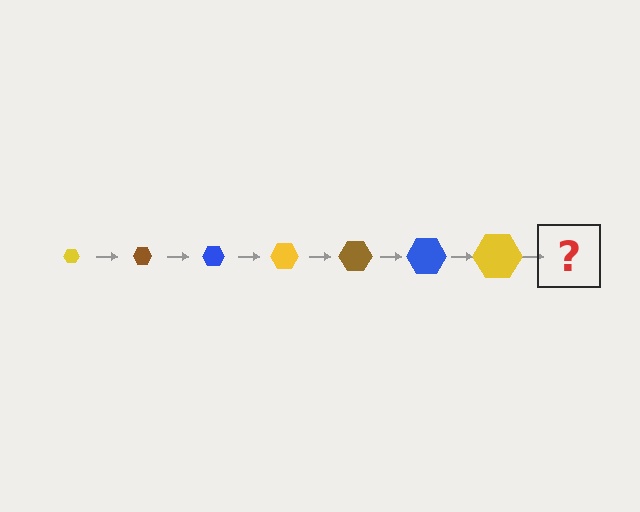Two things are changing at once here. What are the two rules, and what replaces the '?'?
The two rules are that the hexagon grows larger each step and the color cycles through yellow, brown, and blue. The '?' should be a brown hexagon, larger than the previous one.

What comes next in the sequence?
The next element should be a brown hexagon, larger than the previous one.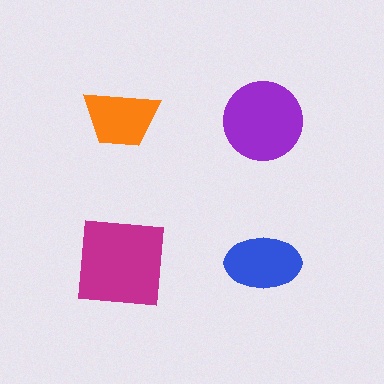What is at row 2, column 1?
A magenta square.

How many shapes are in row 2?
2 shapes.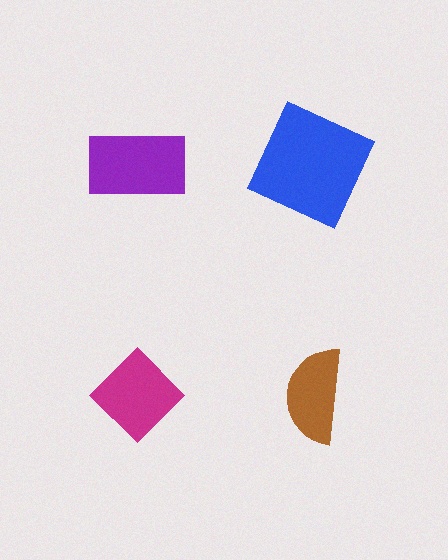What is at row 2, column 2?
A brown semicircle.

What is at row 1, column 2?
A blue square.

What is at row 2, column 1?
A magenta diamond.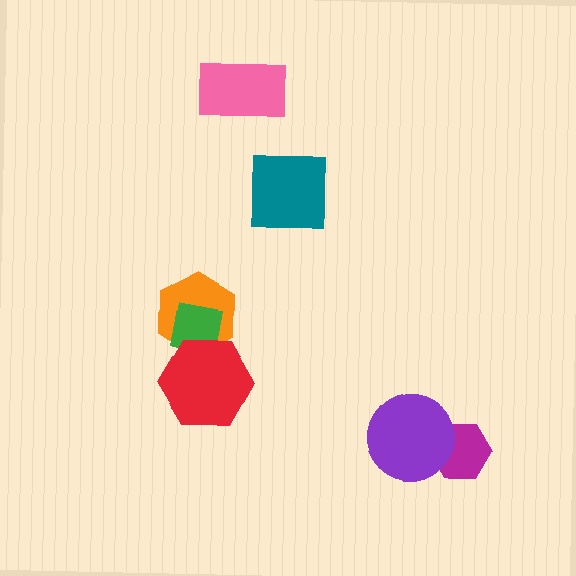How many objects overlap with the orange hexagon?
2 objects overlap with the orange hexagon.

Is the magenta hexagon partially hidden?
Yes, it is partially covered by another shape.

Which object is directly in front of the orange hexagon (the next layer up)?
The green square is directly in front of the orange hexagon.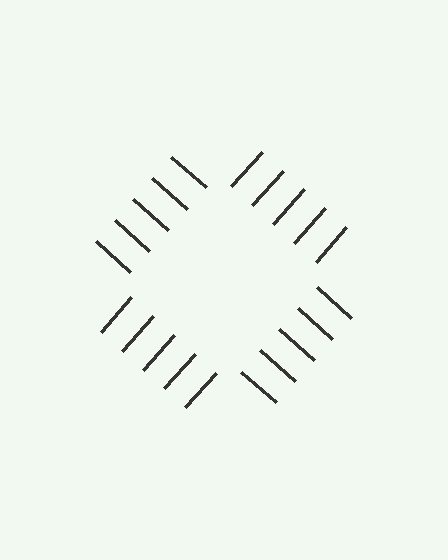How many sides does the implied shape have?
4 sides — the line-ends trace a square.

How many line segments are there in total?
20 — 5 along each of the 4 edges.